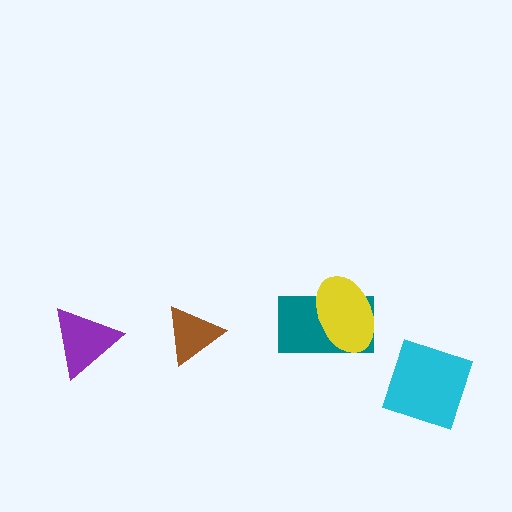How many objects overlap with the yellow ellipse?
1 object overlaps with the yellow ellipse.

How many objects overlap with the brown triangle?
0 objects overlap with the brown triangle.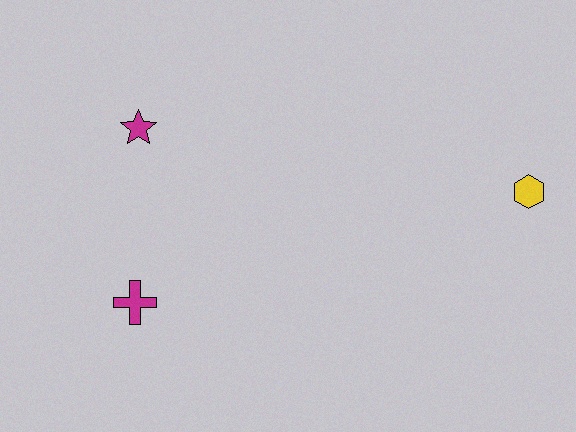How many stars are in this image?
There is 1 star.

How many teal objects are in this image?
There are no teal objects.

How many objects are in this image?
There are 3 objects.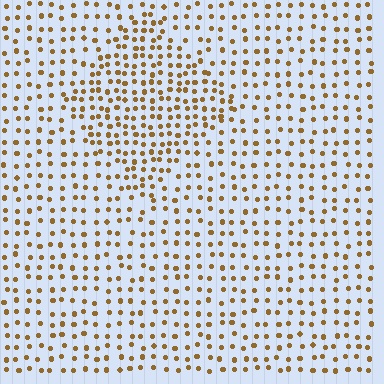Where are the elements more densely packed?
The elements are more densely packed inside the diamond boundary.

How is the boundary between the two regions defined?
The boundary is defined by a change in element density (approximately 1.7x ratio). All elements are the same color, size, and shape.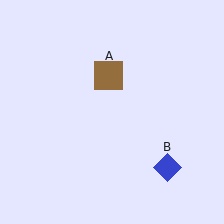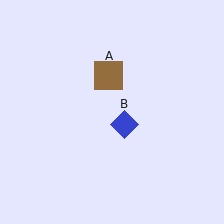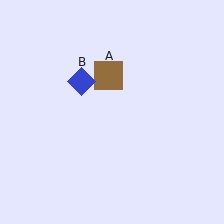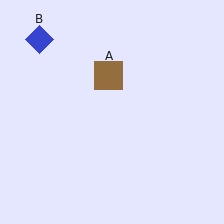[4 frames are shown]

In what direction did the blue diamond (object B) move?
The blue diamond (object B) moved up and to the left.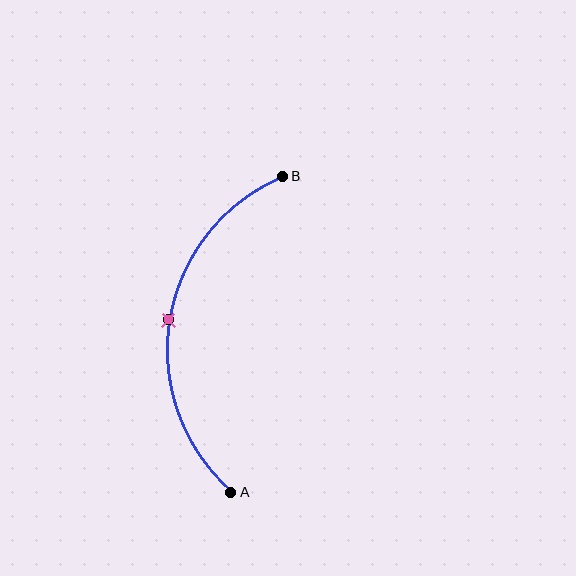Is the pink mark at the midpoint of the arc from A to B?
Yes. The pink mark lies on the arc at equal arc-length from both A and B — it is the arc midpoint.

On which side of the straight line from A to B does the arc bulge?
The arc bulges to the left of the straight line connecting A and B.